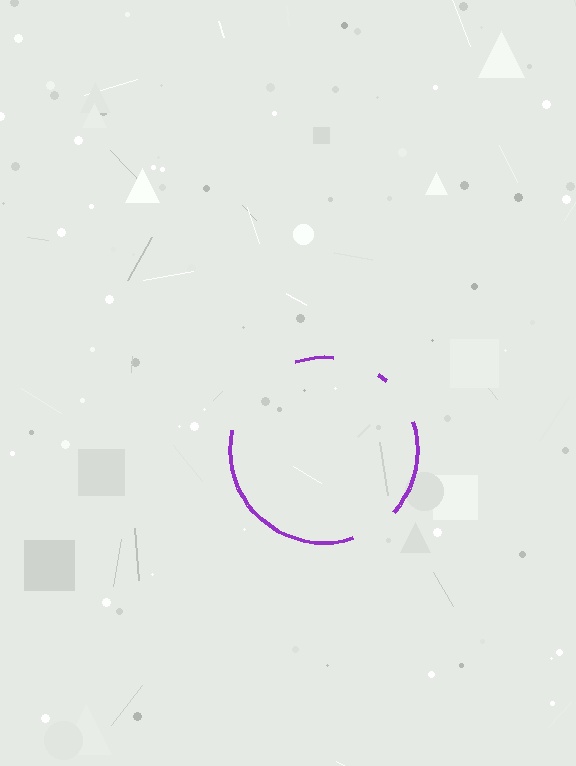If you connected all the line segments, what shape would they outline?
They would outline a circle.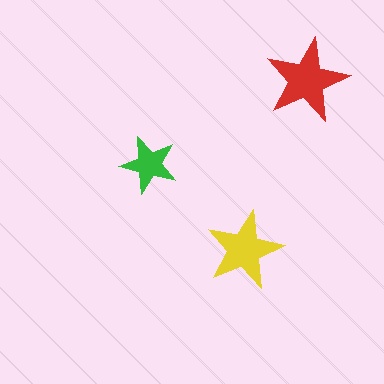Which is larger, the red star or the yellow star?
The red one.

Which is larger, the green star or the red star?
The red one.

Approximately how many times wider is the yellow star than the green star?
About 1.5 times wider.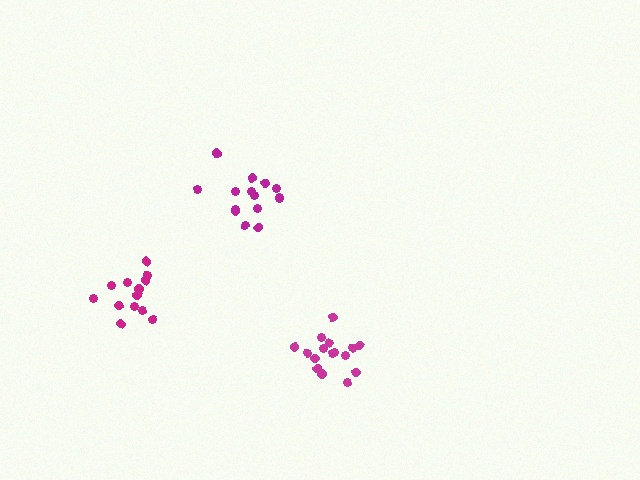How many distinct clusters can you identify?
There are 3 distinct clusters.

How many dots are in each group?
Group 1: 15 dots, Group 2: 16 dots, Group 3: 13 dots (44 total).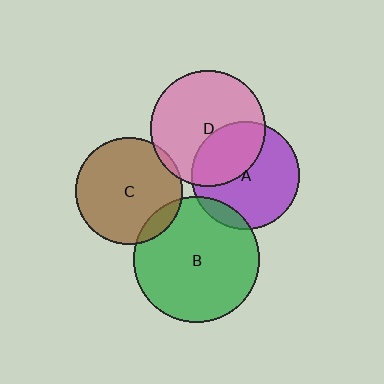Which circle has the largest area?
Circle B (green).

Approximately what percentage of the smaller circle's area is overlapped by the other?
Approximately 5%.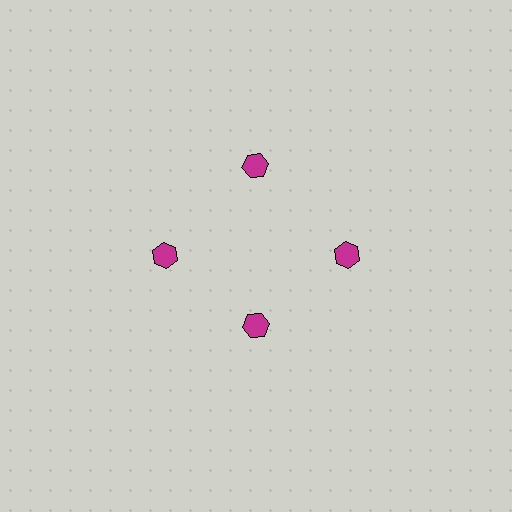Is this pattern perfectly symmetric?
No. The 4 magenta hexagons are arranged in a ring, but one element near the 6 o'clock position is pulled inward toward the center, breaking the 4-fold rotational symmetry.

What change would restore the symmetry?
The symmetry would be restored by moving it outward, back onto the ring so that all 4 hexagons sit at equal angles and equal distance from the center.